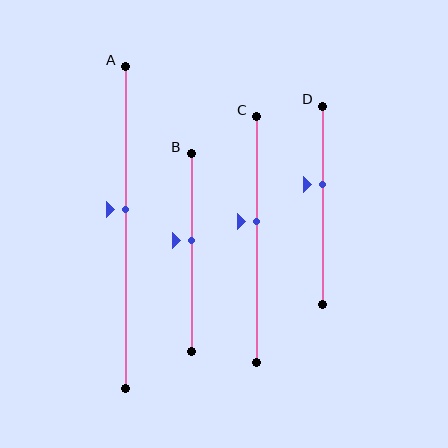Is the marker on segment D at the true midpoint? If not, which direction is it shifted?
No, the marker on segment D is shifted upward by about 11% of the segment length.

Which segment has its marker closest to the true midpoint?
Segment A has its marker closest to the true midpoint.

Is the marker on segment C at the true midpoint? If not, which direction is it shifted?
No, the marker on segment C is shifted upward by about 7% of the segment length.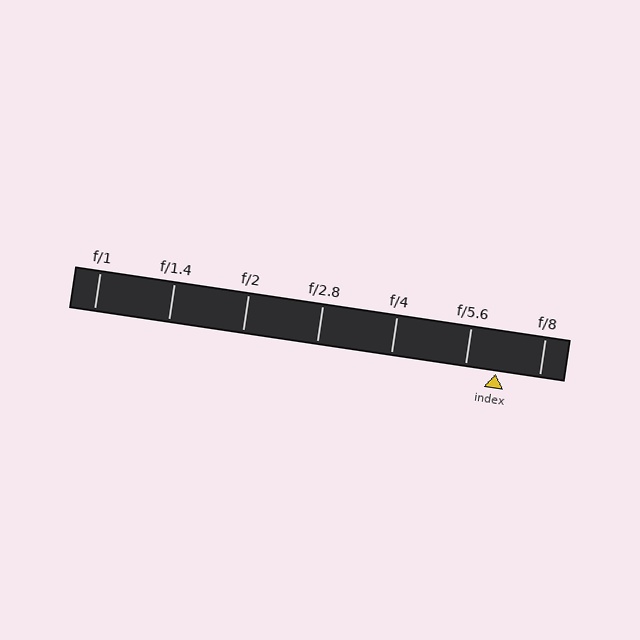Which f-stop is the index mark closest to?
The index mark is closest to f/5.6.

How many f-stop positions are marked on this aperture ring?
There are 7 f-stop positions marked.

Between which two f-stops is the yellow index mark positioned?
The index mark is between f/5.6 and f/8.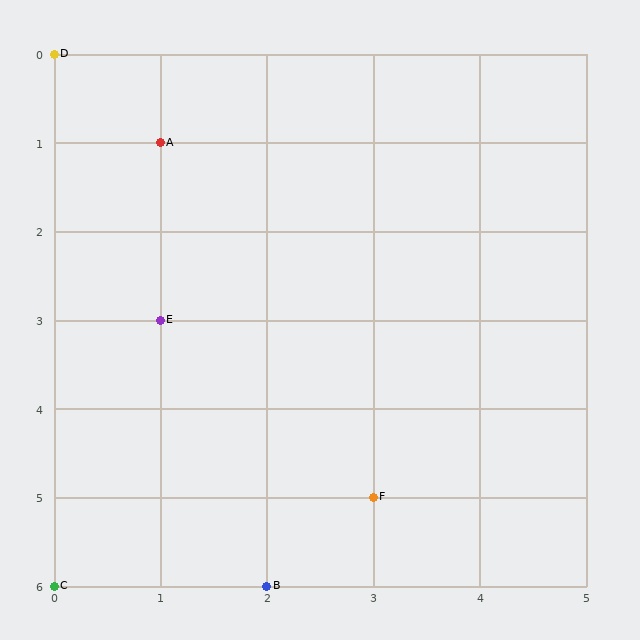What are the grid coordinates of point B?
Point B is at grid coordinates (2, 6).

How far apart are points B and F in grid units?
Points B and F are 1 column and 1 row apart (about 1.4 grid units diagonally).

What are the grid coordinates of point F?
Point F is at grid coordinates (3, 5).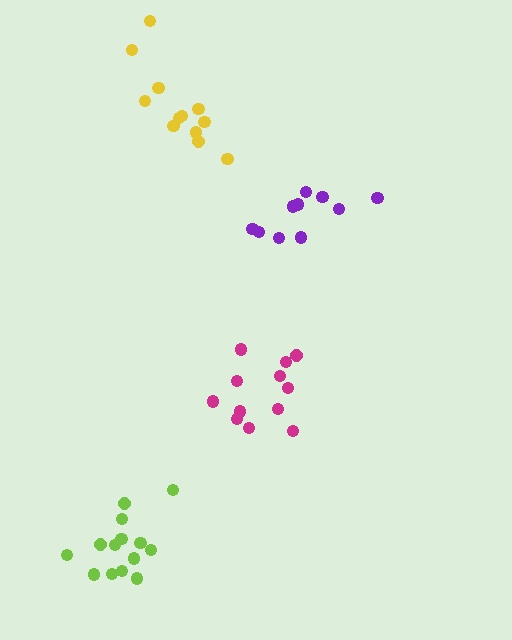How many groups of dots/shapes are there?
There are 4 groups.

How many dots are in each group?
Group 1: 12 dots, Group 2: 10 dots, Group 3: 12 dots, Group 4: 14 dots (48 total).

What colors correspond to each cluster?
The clusters are colored: magenta, purple, yellow, lime.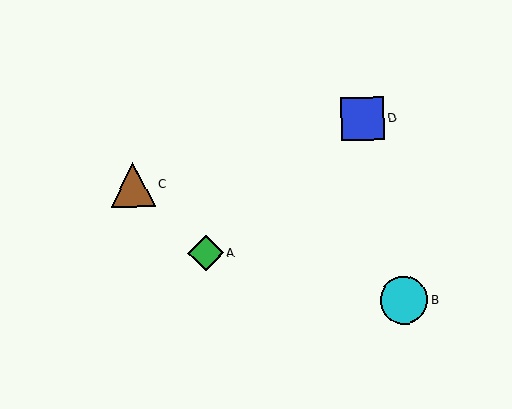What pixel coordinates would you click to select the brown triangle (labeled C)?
Click at (133, 185) to select the brown triangle C.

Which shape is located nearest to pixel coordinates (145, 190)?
The brown triangle (labeled C) at (133, 185) is nearest to that location.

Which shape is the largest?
The cyan circle (labeled B) is the largest.